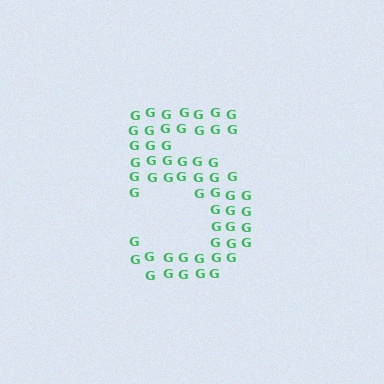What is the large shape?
The large shape is the digit 5.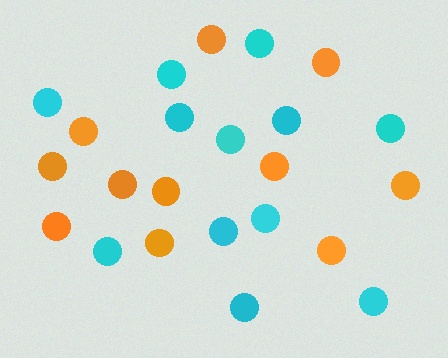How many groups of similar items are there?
There are 2 groups: one group of orange circles (11) and one group of cyan circles (12).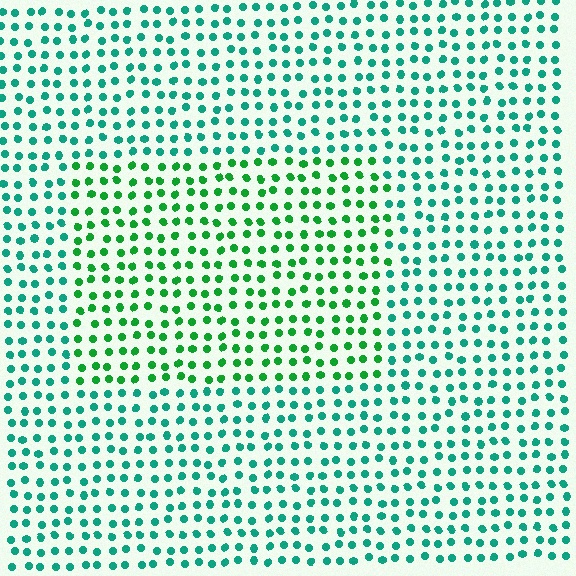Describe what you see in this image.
The image is filled with small teal elements in a uniform arrangement. A rectangle-shaped region is visible where the elements are tinted to a slightly different hue, forming a subtle color boundary.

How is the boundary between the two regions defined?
The boundary is defined purely by a slight shift in hue (about 35 degrees). Spacing, size, and orientation are identical on both sides.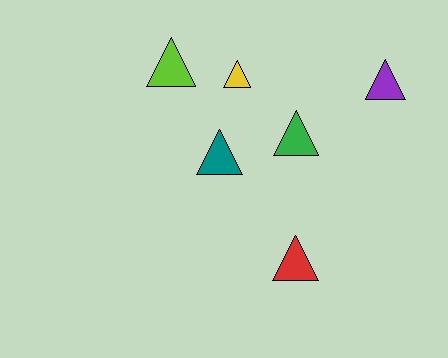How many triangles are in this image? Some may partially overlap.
There are 6 triangles.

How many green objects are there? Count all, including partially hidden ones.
There is 1 green object.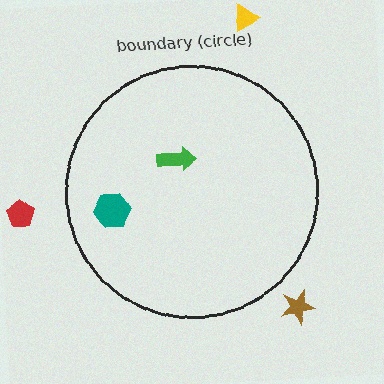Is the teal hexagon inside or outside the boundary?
Inside.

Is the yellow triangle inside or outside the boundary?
Outside.